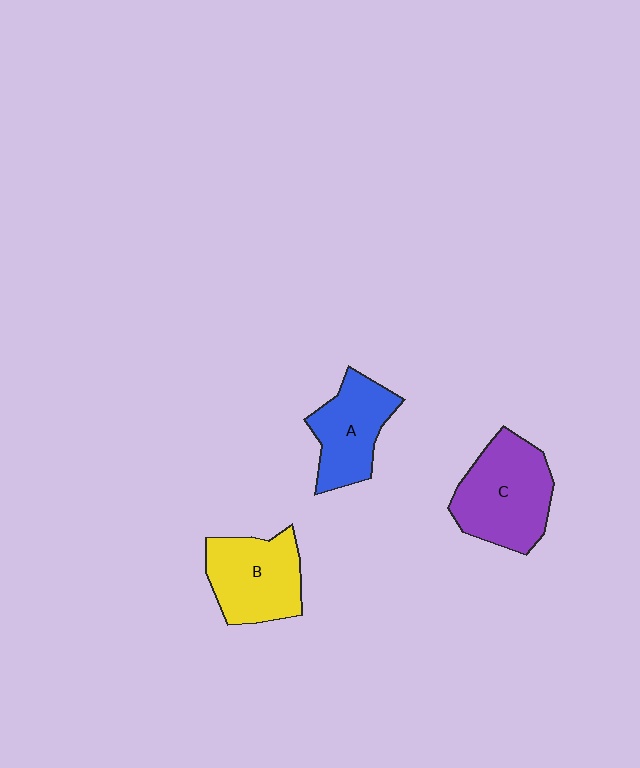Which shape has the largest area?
Shape C (purple).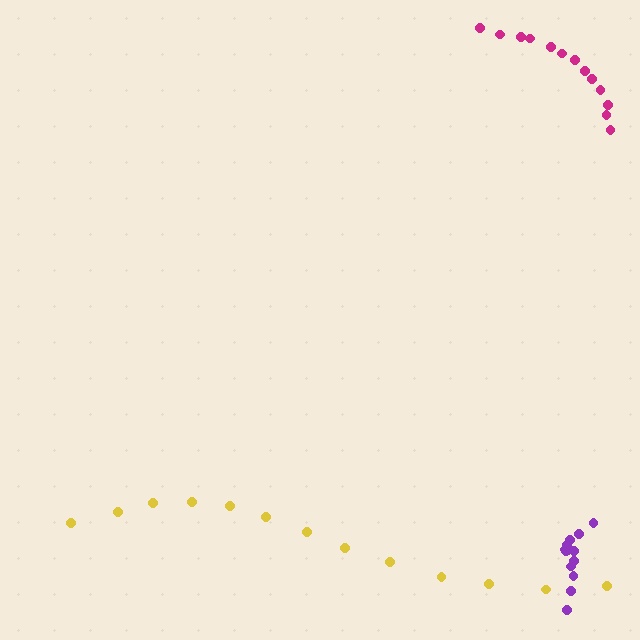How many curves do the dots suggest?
There are 3 distinct paths.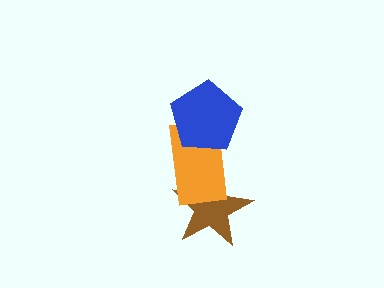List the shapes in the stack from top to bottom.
From top to bottom: the blue pentagon, the orange rectangle, the brown star.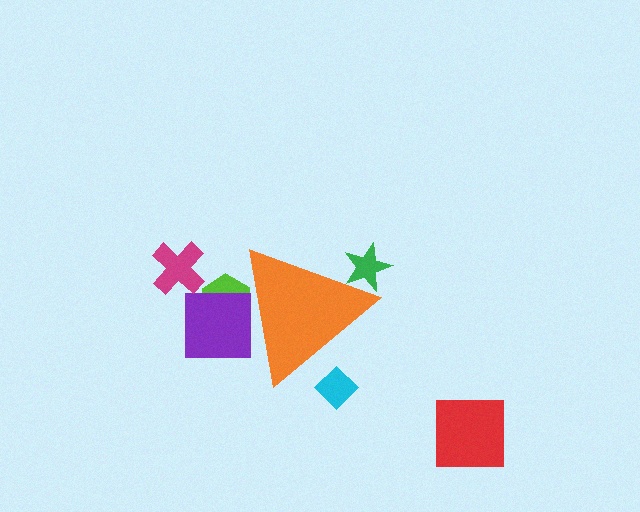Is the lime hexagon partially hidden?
Yes, the lime hexagon is partially hidden behind the orange triangle.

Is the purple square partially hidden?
Yes, the purple square is partially hidden behind the orange triangle.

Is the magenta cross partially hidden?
No, the magenta cross is fully visible.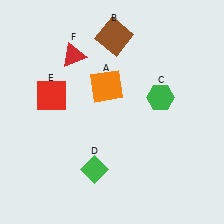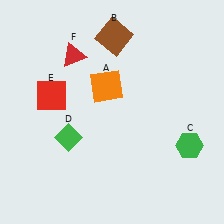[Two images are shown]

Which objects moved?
The objects that moved are: the green hexagon (C), the green diamond (D).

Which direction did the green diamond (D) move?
The green diamond (D) moved up.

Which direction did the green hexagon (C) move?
The green hexagon (C) moved down.